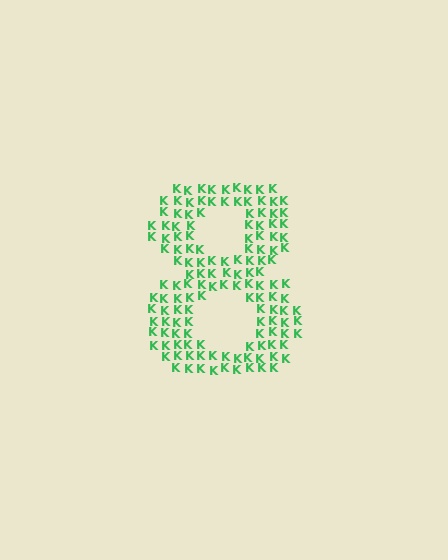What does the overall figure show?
The overall figure shows the digit 8.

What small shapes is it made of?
It is made of small letter K's.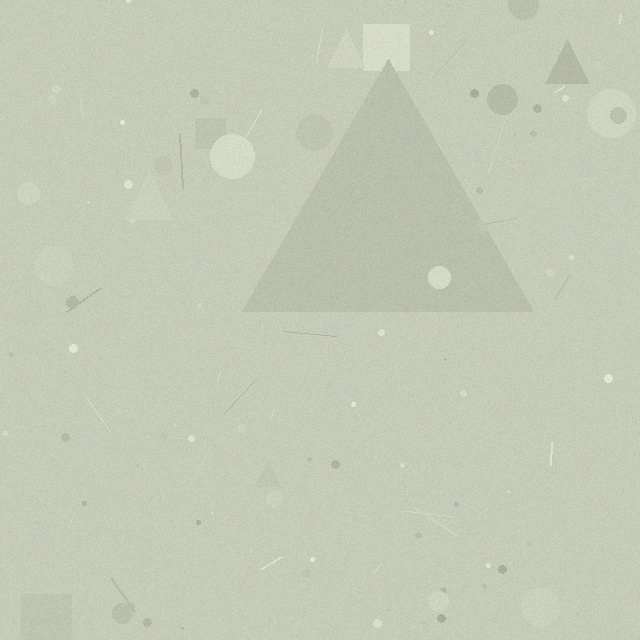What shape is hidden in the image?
A triangle is hidden in the image.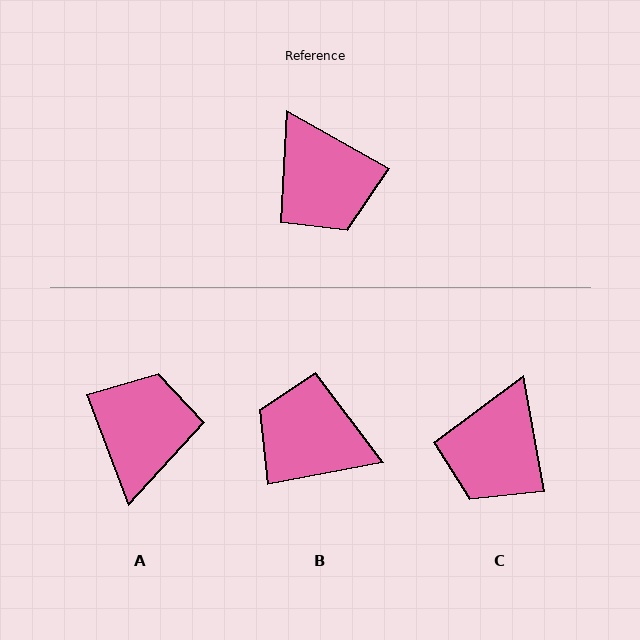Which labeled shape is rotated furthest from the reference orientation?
A, about 140 degrees away.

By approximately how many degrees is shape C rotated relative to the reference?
Approximately 50 degrees clockwise.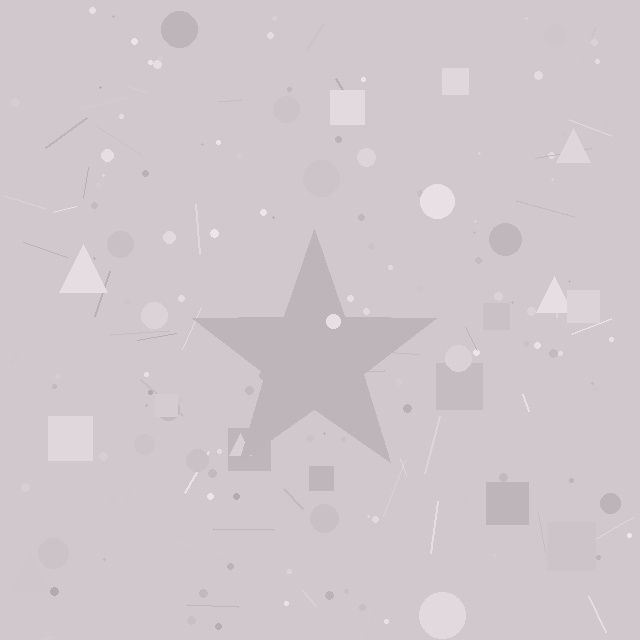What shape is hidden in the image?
A star is hidden in the image.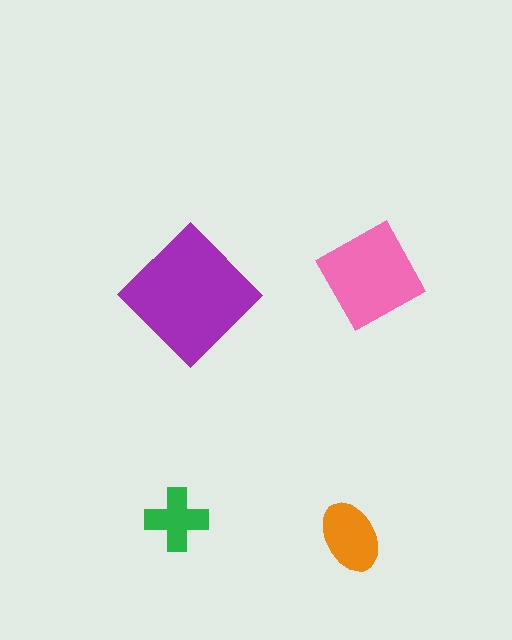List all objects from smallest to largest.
The green cross, the orange ellipse, the pink diamond, the purple diamond.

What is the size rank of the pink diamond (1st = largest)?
2nd.